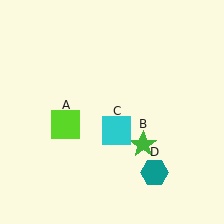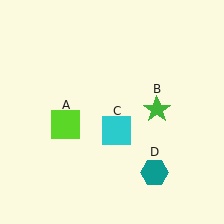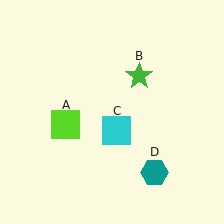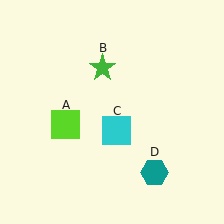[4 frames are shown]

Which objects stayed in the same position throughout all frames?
Lime square (object A) and cyan square (object C) and teal hexagon (object D) remained stationary.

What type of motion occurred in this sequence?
The green star (object B) rotated counterclockwise around the center of the scene.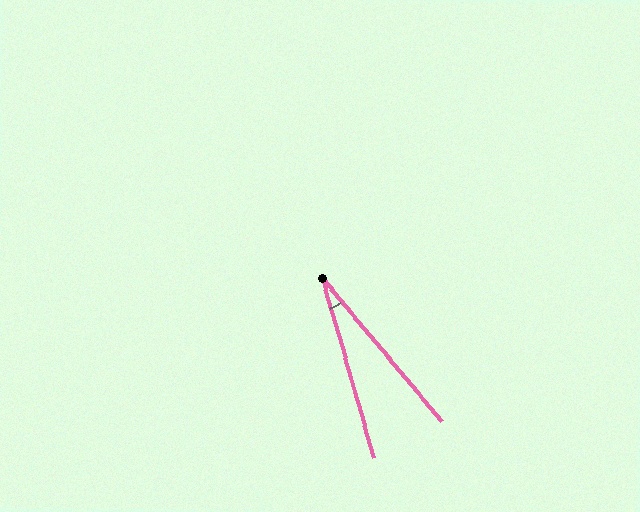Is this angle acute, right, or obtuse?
It is acute.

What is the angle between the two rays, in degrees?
Approximately 24 degrees.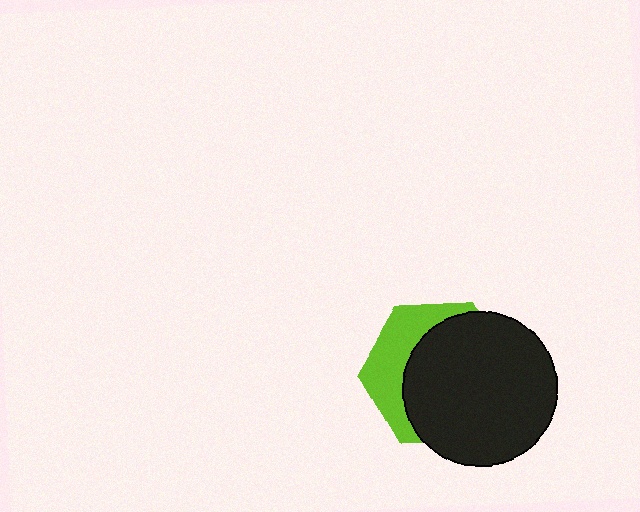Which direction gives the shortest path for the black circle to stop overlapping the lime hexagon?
Moving toward the lower-right gives the shortest separation.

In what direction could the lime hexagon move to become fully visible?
The lime hexagon could move toward the upper-left. That would shift it out from behind the black circle entirely.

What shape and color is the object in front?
The object in front is a black circle.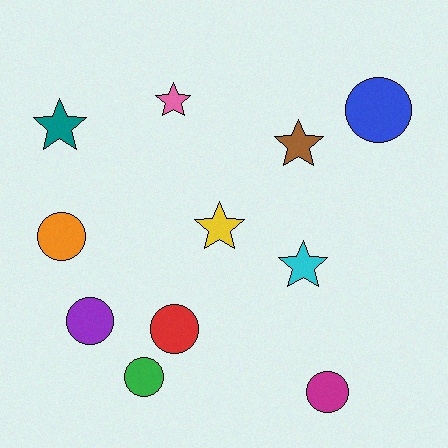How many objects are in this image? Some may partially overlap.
There are 11 objects.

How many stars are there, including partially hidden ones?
There are 5 stars.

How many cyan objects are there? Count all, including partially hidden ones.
There is 1 cyan object.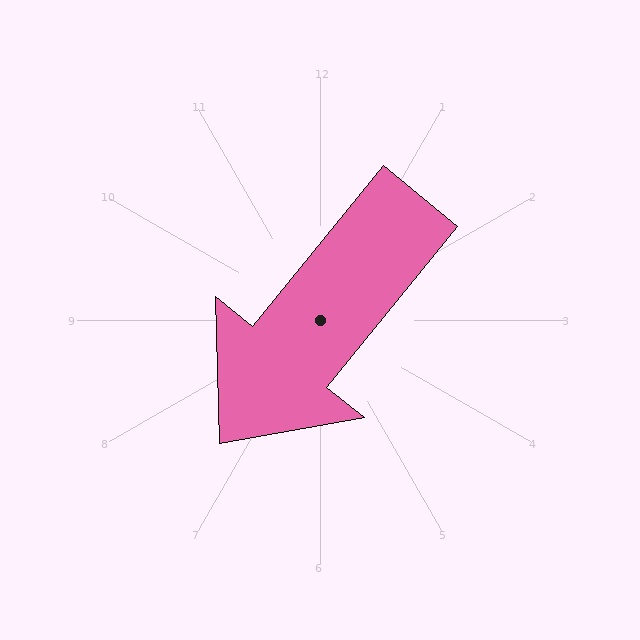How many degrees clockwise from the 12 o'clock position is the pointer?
Approximately 219 degrees.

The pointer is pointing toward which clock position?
Roughly 7 o'clock.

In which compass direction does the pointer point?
Southwest.